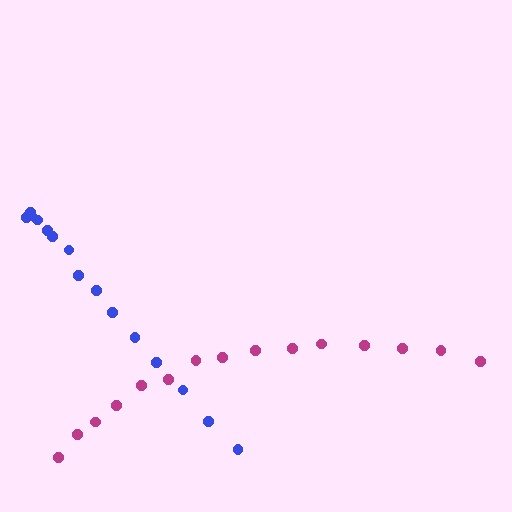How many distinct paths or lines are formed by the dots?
There are 2 distinct paths.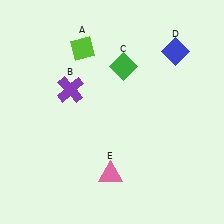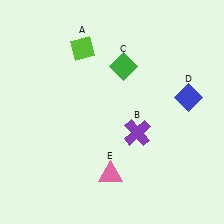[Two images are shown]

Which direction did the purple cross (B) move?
The purple cross (B) moved right.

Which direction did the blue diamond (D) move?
The blue diamond (D) moved down.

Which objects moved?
The objects that moved are: the purple cross (B), the blue diamond (D).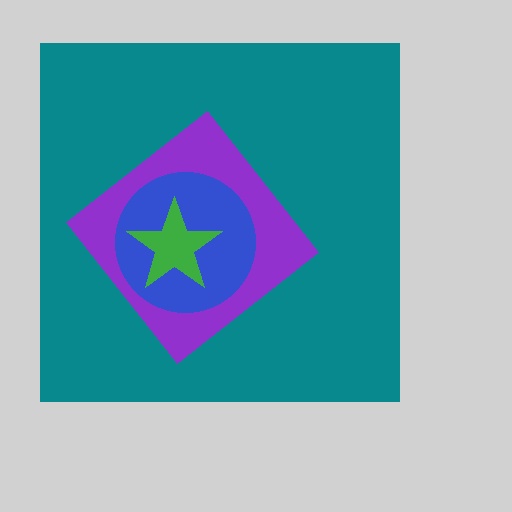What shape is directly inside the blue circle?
The green star.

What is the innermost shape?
The green star.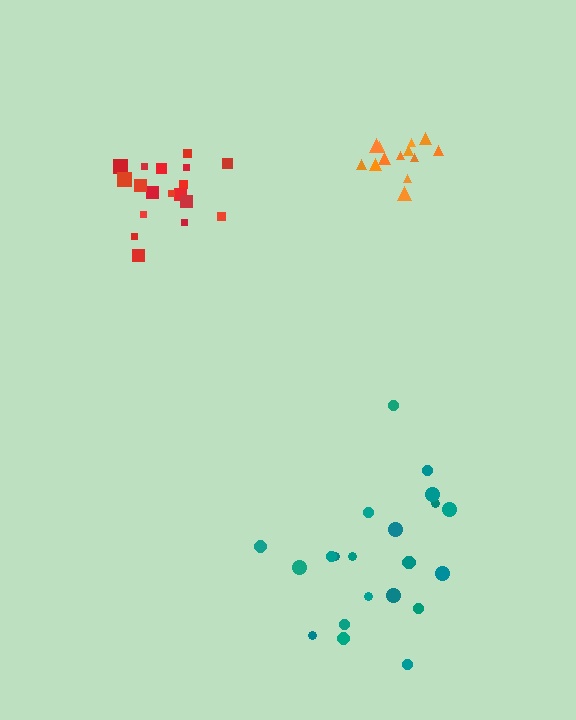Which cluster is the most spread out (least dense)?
Teal.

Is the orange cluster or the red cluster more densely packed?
Orange.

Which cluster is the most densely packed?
Orange.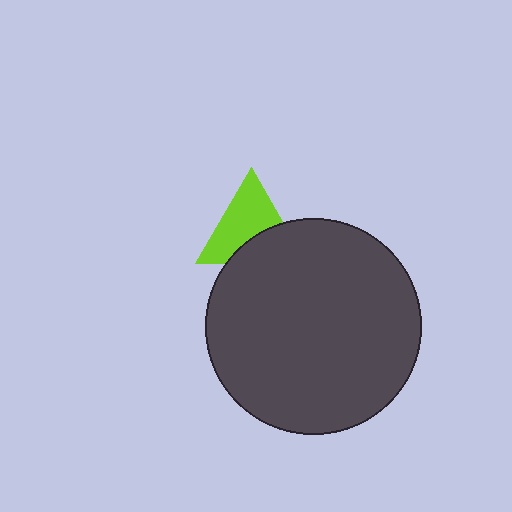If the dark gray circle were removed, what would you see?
You would see the complete lime triangle.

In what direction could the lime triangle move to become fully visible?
The lime triangle could move up. That would shift it out from behind the dark gray circle entirely.